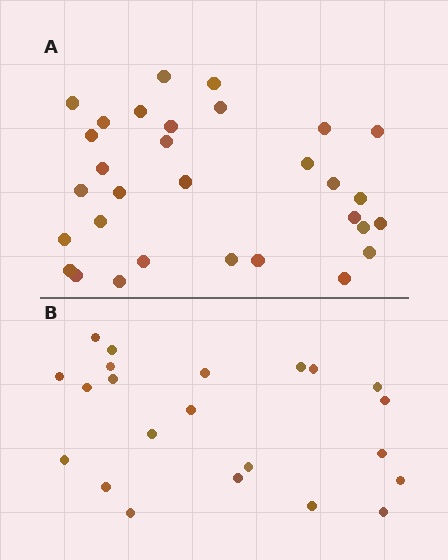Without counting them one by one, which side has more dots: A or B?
Region A (the top region) has more dots.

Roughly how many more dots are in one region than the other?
Region A has roughly 8 or so more dots than region B.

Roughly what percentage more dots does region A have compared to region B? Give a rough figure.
About 40% more.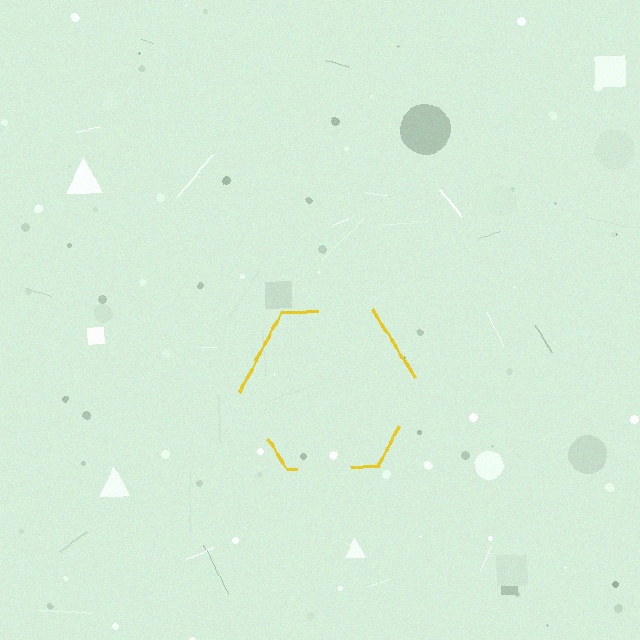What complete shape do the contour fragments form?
The contour fragments form a hexagon.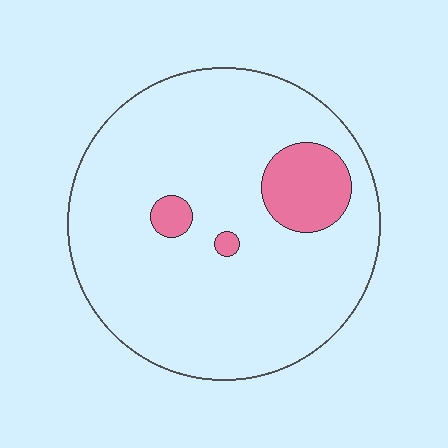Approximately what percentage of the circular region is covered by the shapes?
Approximately 10%.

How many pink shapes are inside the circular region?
3.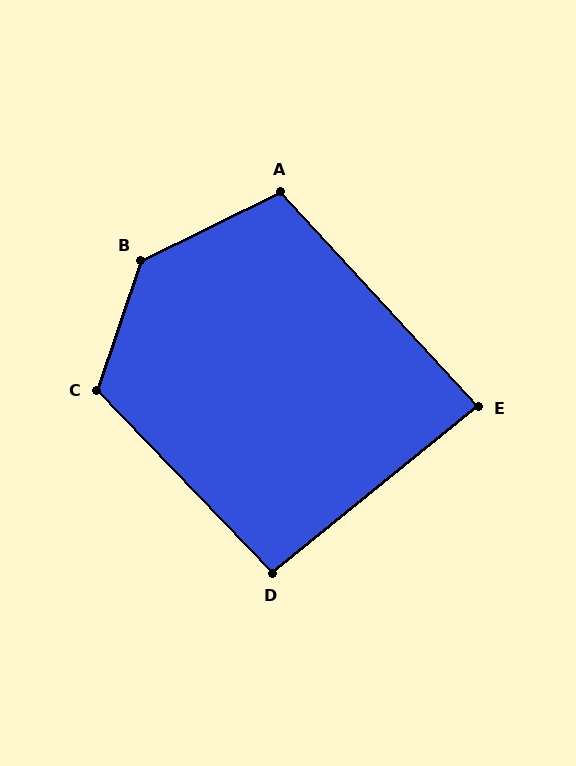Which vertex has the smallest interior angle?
E, at approximately 86 degrees.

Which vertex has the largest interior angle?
B, at approximately 135 degrees.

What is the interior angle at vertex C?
Approximately 117 degrees (obtuse).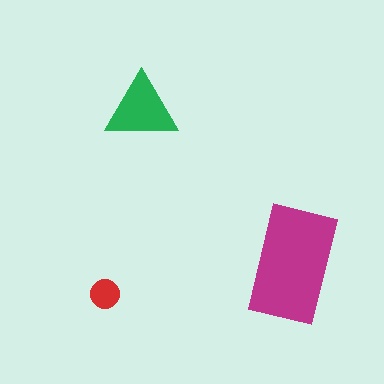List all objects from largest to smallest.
The magenta rectangle, the green triangle, the red circle.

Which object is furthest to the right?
The magenta rectangle is rightmost.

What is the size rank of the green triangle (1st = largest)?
2nd.